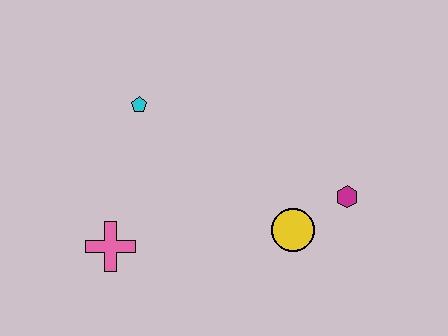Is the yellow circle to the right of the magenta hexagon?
No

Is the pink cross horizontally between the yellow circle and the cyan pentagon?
No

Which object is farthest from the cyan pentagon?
The magenta hexagon is farthest from the cyan pentagon.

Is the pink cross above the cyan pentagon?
No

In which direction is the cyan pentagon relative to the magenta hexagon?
The cyan pentagon is to the left of the magenta hexagon.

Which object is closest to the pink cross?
The cyan pentagon is closest to the pink cross.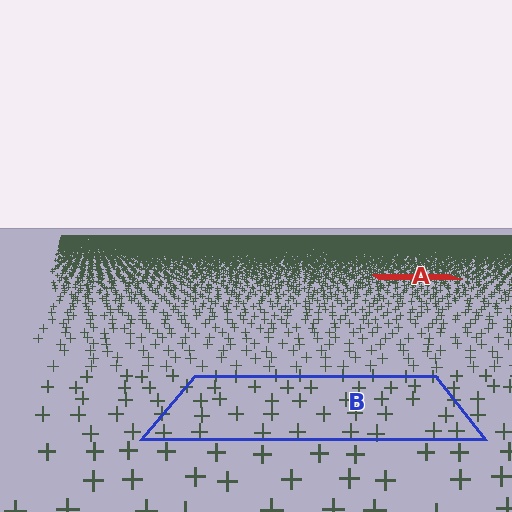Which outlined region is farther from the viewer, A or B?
Region A is farther from the viewer — the texture elements inside it appear smaller and more densely packed.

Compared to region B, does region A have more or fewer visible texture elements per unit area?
Region A has more texture elements per unit area — they are packed more densely because it is farther away.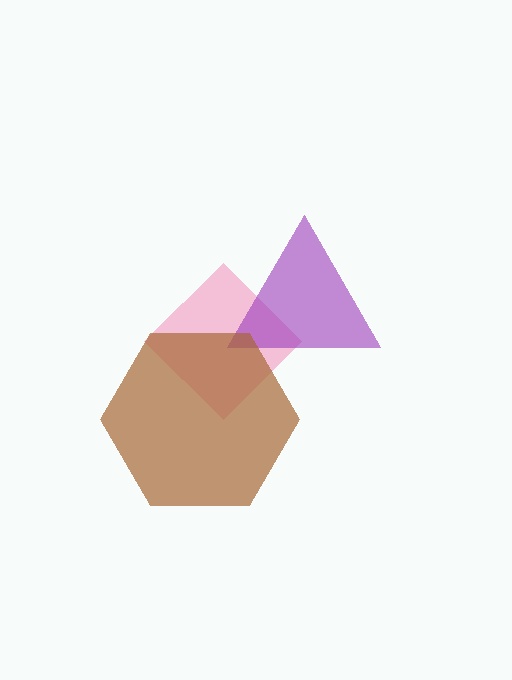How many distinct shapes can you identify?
There are 3 distinct shapes: a pink diamond, a purple triangle, a brown hexagon.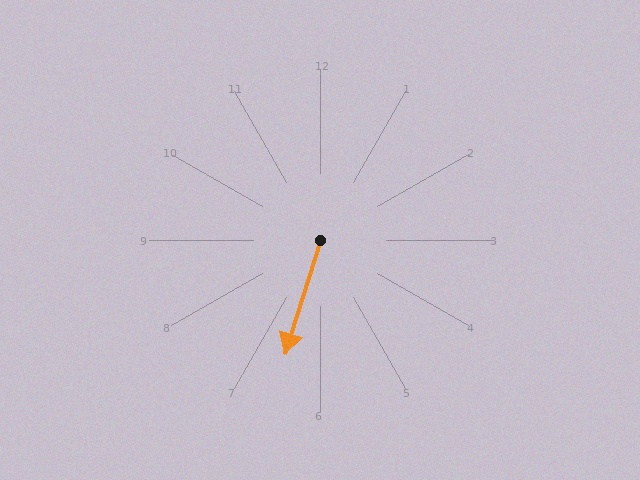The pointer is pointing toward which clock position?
Roughly 7 o'clock.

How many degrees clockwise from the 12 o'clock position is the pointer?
Approximately 197 degrees.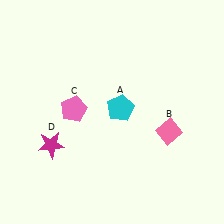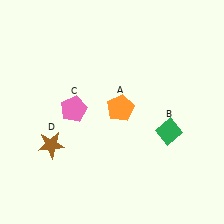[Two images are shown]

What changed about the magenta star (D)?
In Image 1, D is magenta. In Image 2, it changed to brown.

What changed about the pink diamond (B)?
In Image 1, B is pink. In Image 2, it changed to green.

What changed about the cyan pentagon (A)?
In Image 1, A is cyan. In Image 2, it changed to orange.